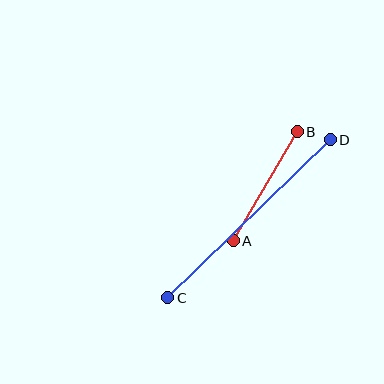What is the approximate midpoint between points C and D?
The midpoint is at approximately (249, 219) pixels.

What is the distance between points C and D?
The distance is approximately 226 pixels.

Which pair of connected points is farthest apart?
Points C and D are farthest apart.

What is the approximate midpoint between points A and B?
The midpoint is at approximately (265, 186) pixels.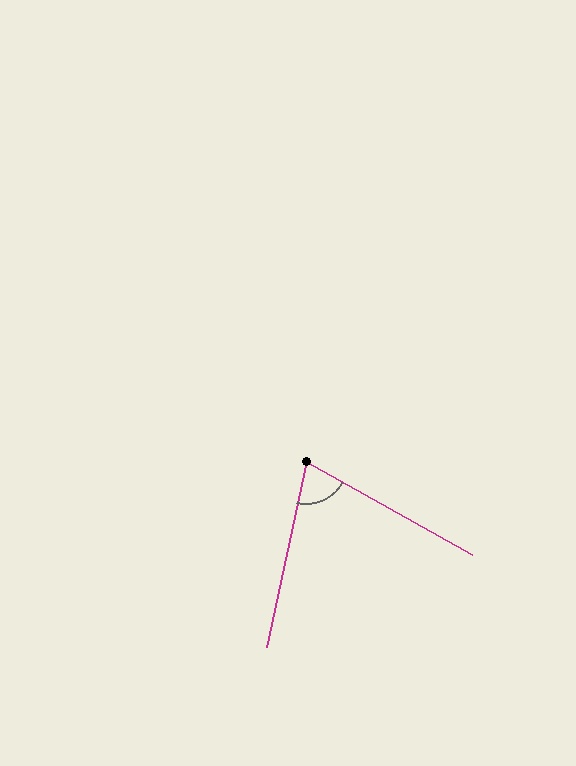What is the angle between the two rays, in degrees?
Approximately 73 degrees.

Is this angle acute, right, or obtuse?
It is acute.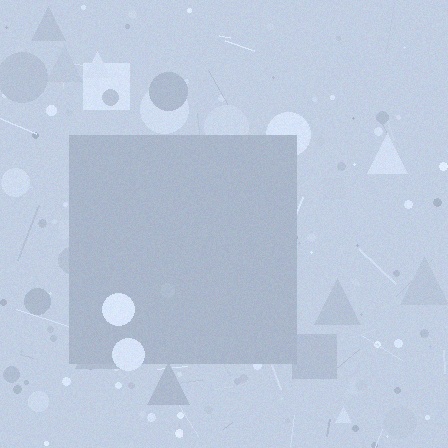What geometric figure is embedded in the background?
A square is embedded in the background.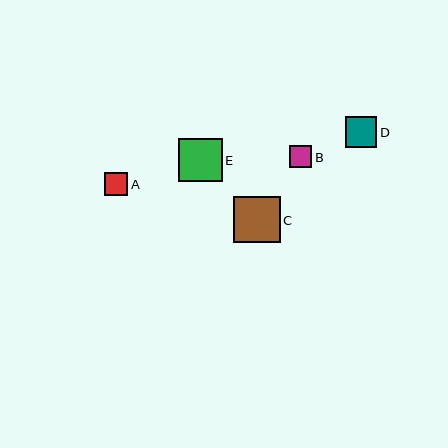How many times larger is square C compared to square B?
Square C is approximately 2.1 times the size of square B.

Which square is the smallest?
Square B is the smallest with a size of approximately 22 pixels.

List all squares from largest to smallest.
From largest to smallest: C, E, D, A, B.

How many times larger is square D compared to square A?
Square D is approximately 1.3 times the size of square A.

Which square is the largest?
Square C is the largest with a size of approximately 46 pixels.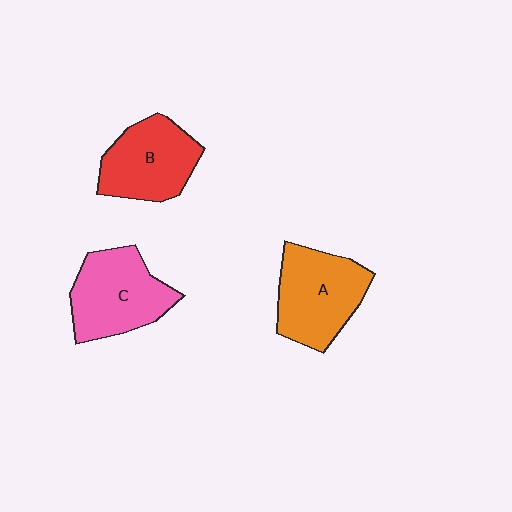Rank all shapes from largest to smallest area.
From largest to smallest: A (orange), C (pink), B (red).